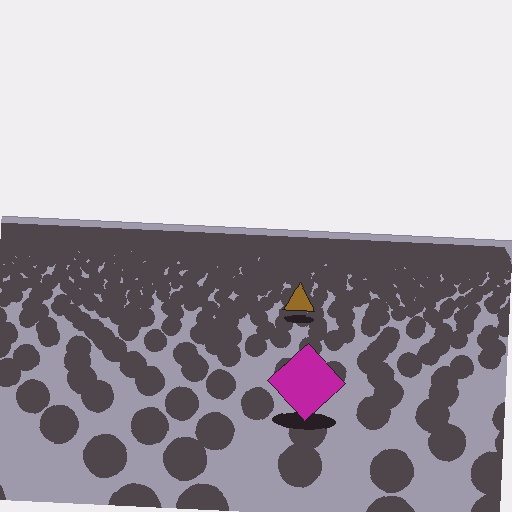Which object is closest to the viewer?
The magenta diamond is closest. The texture marks near it are larger and more spread out.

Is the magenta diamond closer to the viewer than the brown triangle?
Yes. The magenta diamond is closer — you can tell from the texture gradient: the ground texture is coarser near it.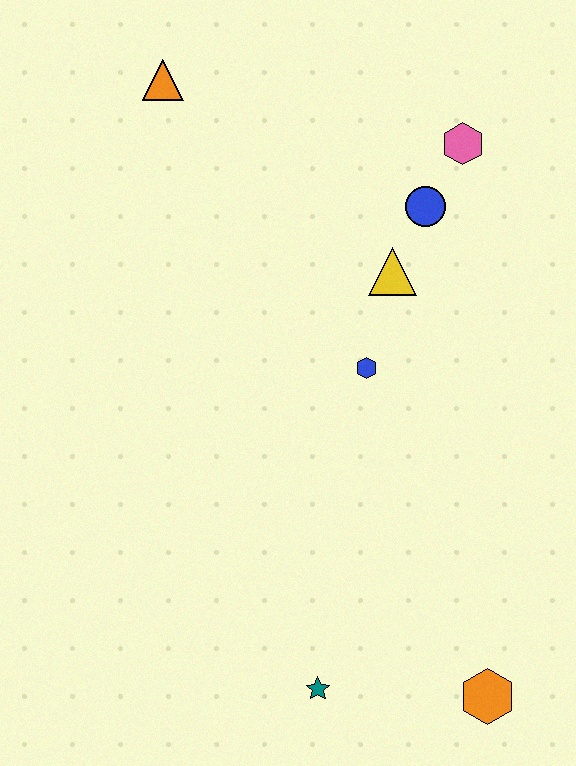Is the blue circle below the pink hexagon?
Yes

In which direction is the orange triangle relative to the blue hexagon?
The orange triangle is above the blue hexagon.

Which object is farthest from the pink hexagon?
The teal star is farthest from the pink hexagon.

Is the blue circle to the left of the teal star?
No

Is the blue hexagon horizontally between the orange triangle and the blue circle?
Yes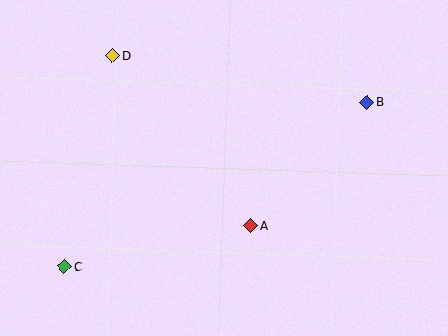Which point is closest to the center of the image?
Point A at (251, 226) is closest to the center.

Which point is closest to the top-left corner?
Point D is closest to the top-left corner.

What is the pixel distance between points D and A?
The distance between D and A is 220 pixels.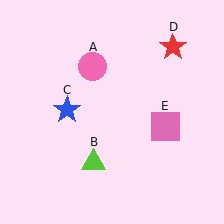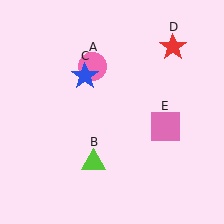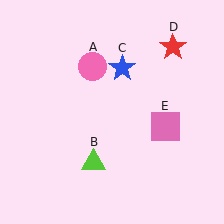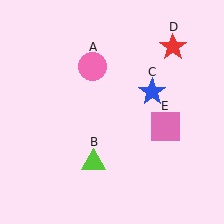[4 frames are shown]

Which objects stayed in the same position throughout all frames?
Pink circle (object A) and lime triangle (object B) and red star (object D) and pink square (object E) remained stationary.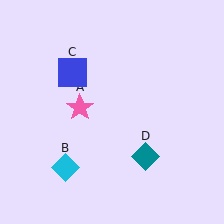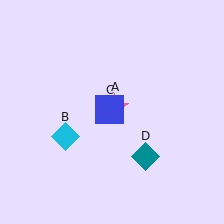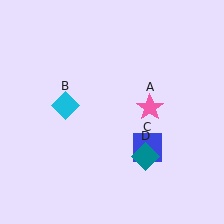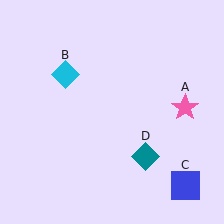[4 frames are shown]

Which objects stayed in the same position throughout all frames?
Teal diamond (object D) remained stationary.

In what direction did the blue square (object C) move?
The blue square (object C) moved down and to the right.